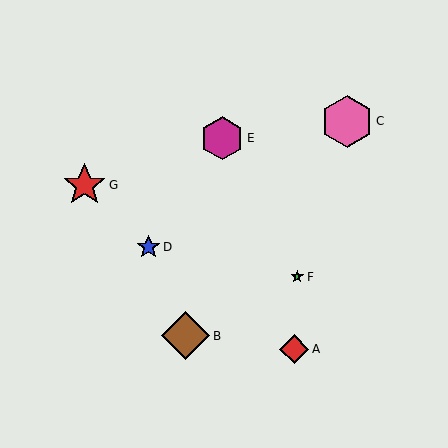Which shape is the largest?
The pink hexagon (labeled C) is the largest.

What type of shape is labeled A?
Shape A is a red diamond.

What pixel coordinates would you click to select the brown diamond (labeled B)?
Click at (186, 336) to select the brown diamond B.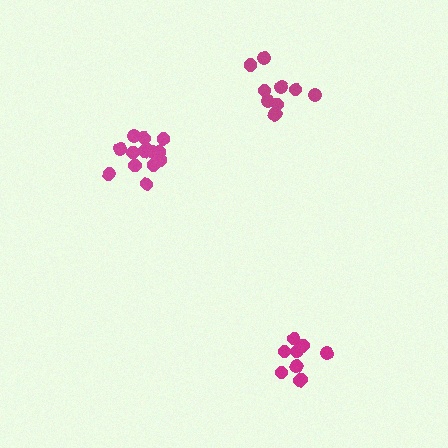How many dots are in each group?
Group 1: 10 dots, Group 2: 14 dots, Group 3: 10 dots (34 total).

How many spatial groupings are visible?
There are 3 spatial groupings.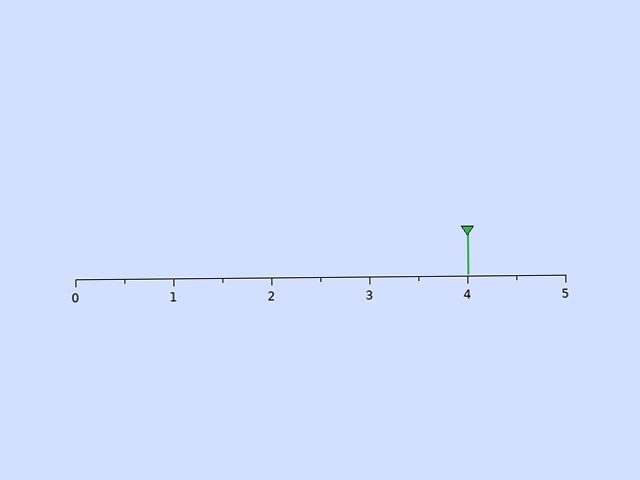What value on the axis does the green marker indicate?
The marker indicates approximately 4.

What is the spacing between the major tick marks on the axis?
The major ticks are spaced 1 apart.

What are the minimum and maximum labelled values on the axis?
The axis runs from 0 to 5.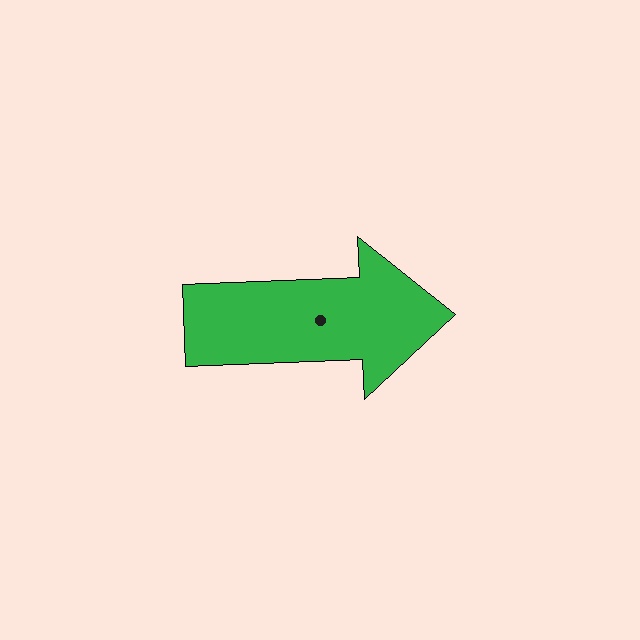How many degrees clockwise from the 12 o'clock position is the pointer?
Approximately 88 degrees.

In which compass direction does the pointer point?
East.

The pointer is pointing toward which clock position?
Roughly 3 o'clock.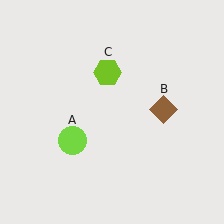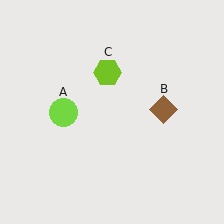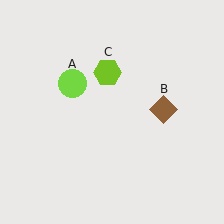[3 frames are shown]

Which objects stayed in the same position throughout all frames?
Brown diamond (object B) and lime hexagon (object C) remained stationary.